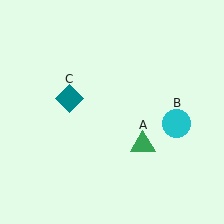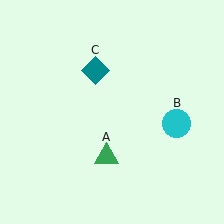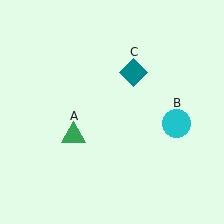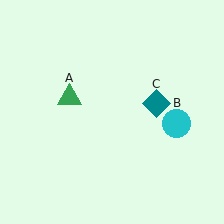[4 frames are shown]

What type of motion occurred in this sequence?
The green triangle (object A), teal diamond (object C) rotated clockwise around the center of the scene.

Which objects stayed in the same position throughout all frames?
Cyan circle (object B) remained stationary.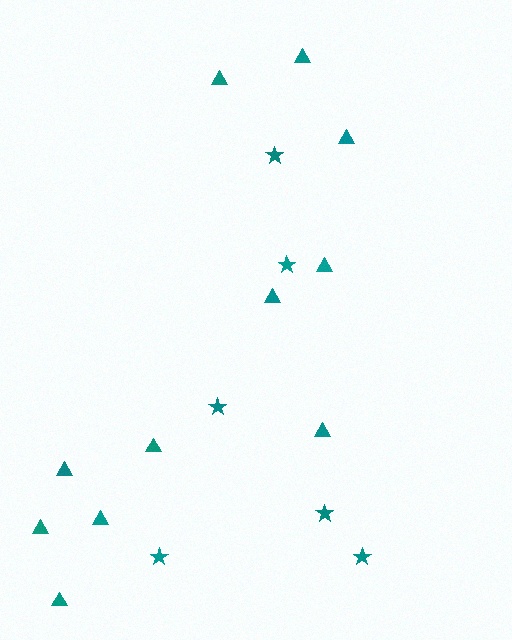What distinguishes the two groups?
There are 2 groups: one group of triangles (11) and one group of stars (6).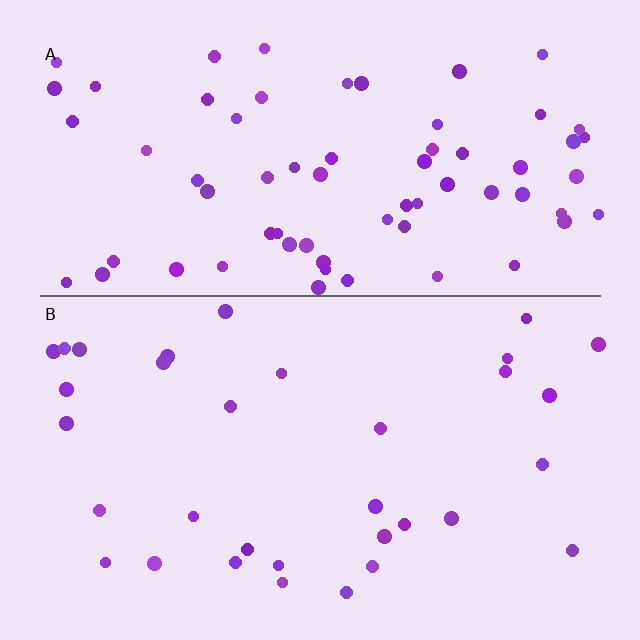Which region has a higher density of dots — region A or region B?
A (the top).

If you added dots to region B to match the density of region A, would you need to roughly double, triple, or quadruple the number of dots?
Approximately double.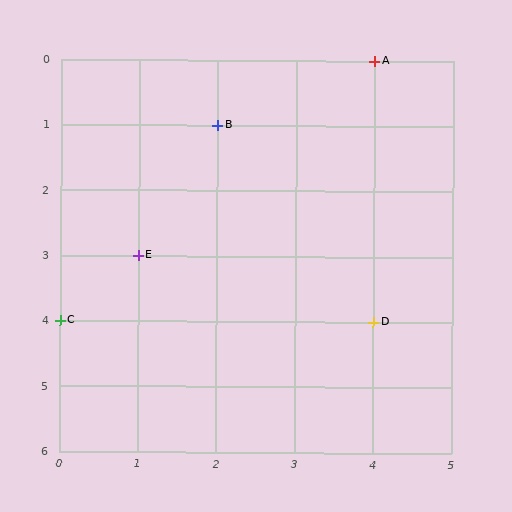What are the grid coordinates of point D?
Point D is at grid coordinates (4, 4).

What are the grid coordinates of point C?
Point C is at grid coordinates (0, 4).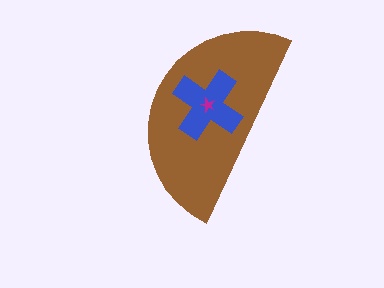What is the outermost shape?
The brown semicircle.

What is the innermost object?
The magenta star.